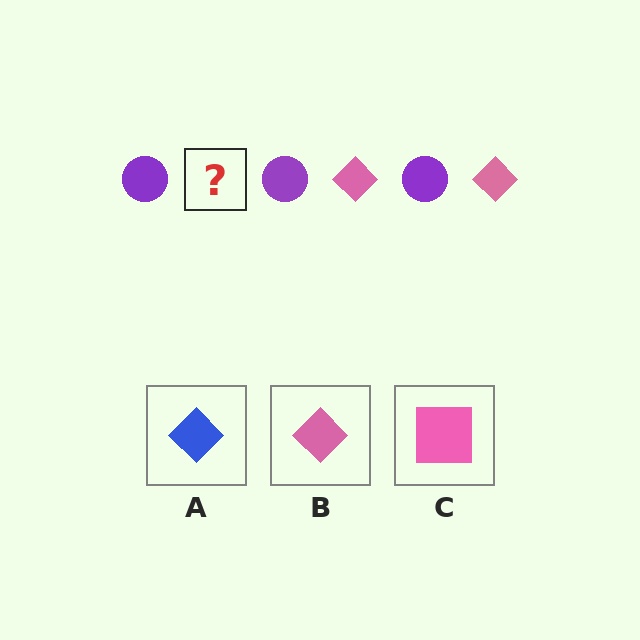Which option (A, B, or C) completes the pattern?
B.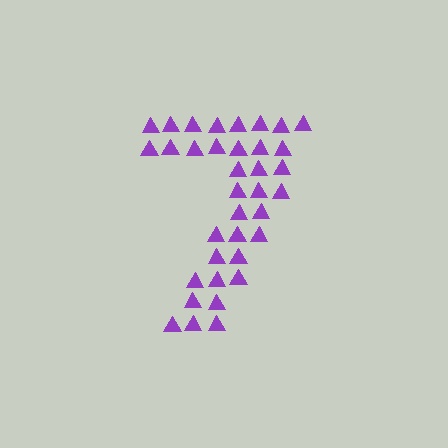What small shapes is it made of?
It is made of small triangles.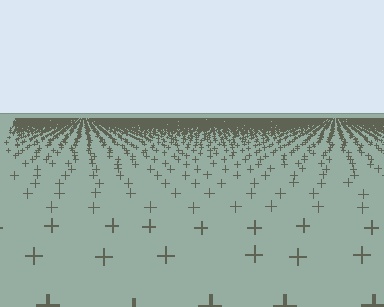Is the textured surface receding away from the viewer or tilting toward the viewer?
The surface is receding away from the viewer. Texture elements get smaller and denser toward the top.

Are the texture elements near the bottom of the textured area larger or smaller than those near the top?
Larger. Near the bottom, elements are closer to the viewer and appear at a bigger on-screen size.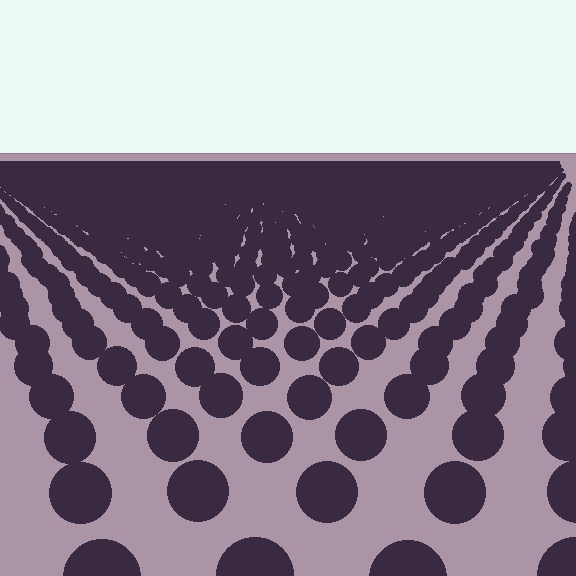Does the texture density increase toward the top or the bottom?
Density increases toward the top.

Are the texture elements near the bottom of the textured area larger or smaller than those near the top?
Larger. Near the bottom, elements are closer to the viewer and appear at a bigger on-screen size.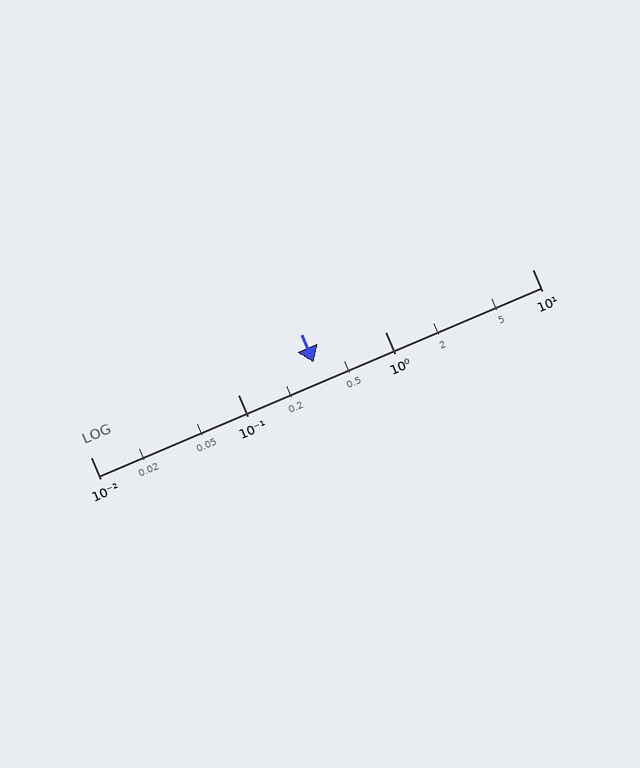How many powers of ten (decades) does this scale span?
The scale spans 3 decades, from 0.01 to 10.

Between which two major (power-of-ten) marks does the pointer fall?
The pointer is between 0.1 and 1.